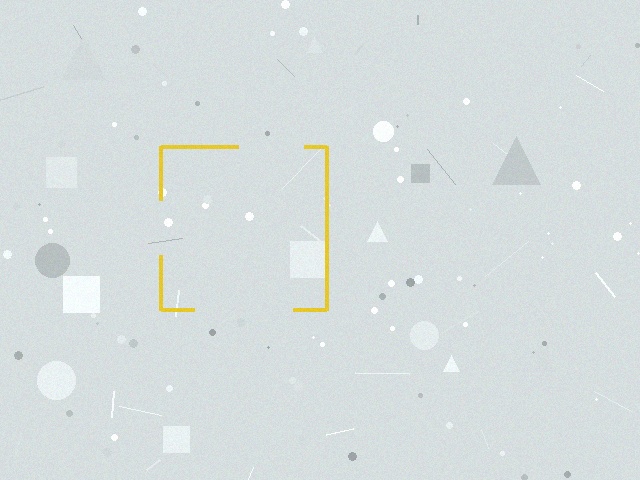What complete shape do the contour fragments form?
The contour fragments form a square.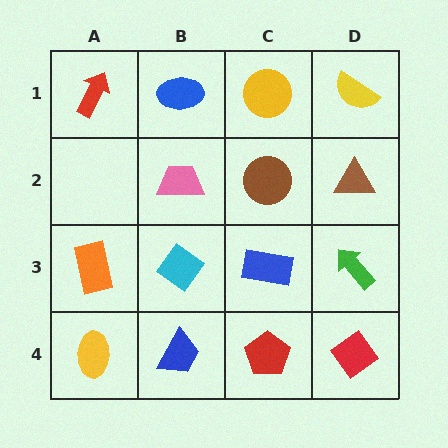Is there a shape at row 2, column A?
No, that cell is empty.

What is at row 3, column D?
A green arrow.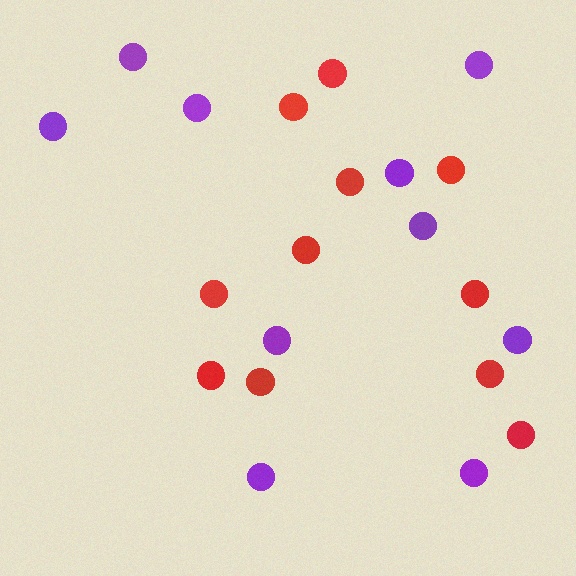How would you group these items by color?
There are 2 groups: one group of red circles (11) and one group of purple circles (10).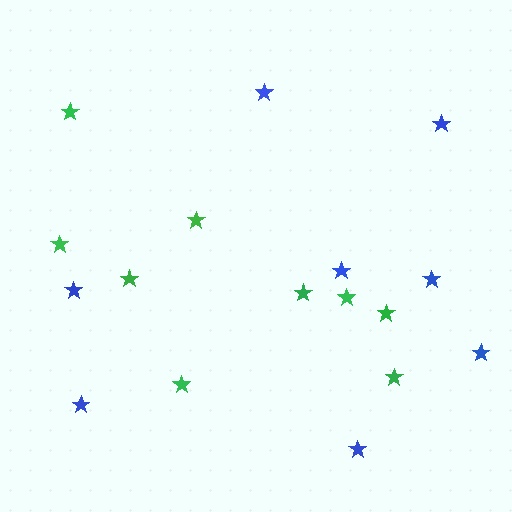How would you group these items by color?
There are 2 groups: one group of green stars (9) and one group of blue stars (8).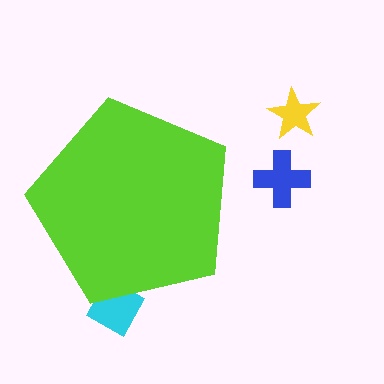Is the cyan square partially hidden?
Yes, the cyan square is partially hidden behind the lime pentagon.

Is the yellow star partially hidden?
No, the yellow star is fully visible.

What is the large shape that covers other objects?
A lime pentagon.